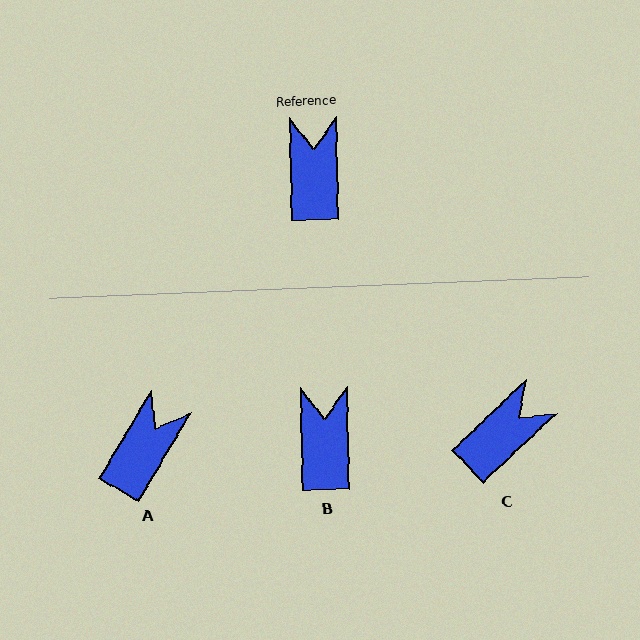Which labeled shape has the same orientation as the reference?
B.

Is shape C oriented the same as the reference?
No, it is off by about 48 degrees.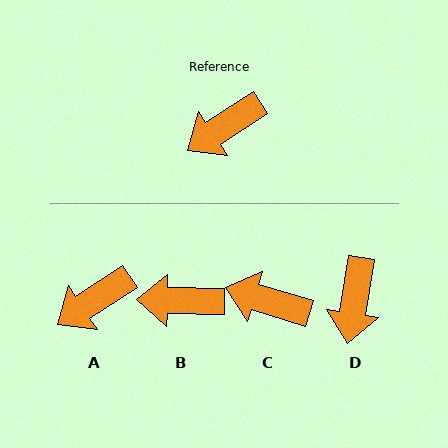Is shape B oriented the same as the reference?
No, it is off by about 34 degrees.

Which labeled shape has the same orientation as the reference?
A.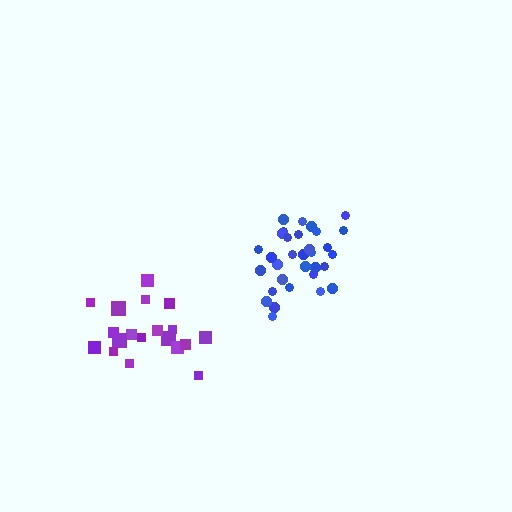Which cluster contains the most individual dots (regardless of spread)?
Blue (32).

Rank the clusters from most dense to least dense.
blue, purple.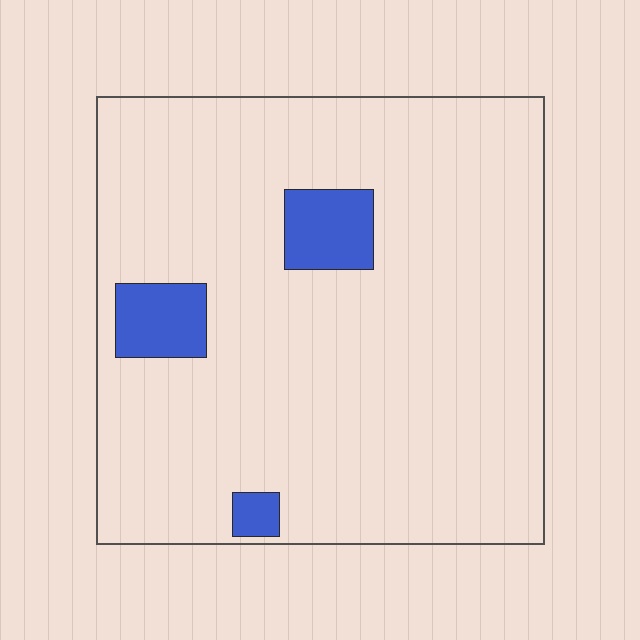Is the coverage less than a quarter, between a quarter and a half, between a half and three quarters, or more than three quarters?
Less than a quarter.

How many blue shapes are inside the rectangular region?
3.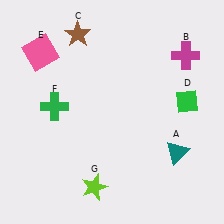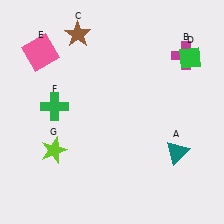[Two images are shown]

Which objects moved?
The objects that moved are: the green diamond (D), the lime star (G).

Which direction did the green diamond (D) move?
The green diamond (D) moved up.